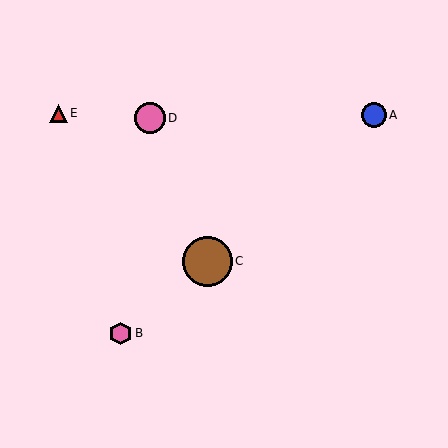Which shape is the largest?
The brown circle (labeled C) is the largest.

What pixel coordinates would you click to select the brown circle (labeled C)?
Click at (208, 261) to select the brown circle C.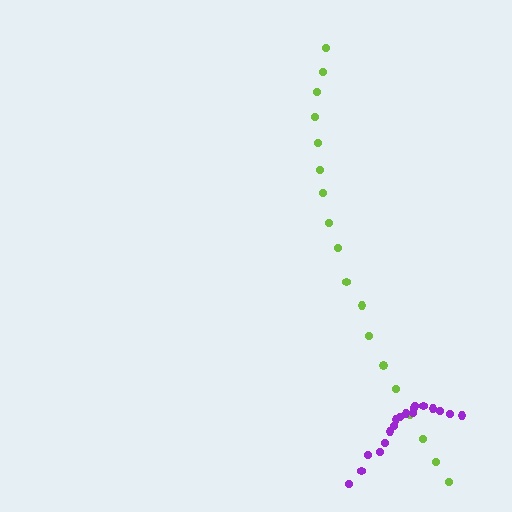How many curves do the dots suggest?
There are 2 distinct paths.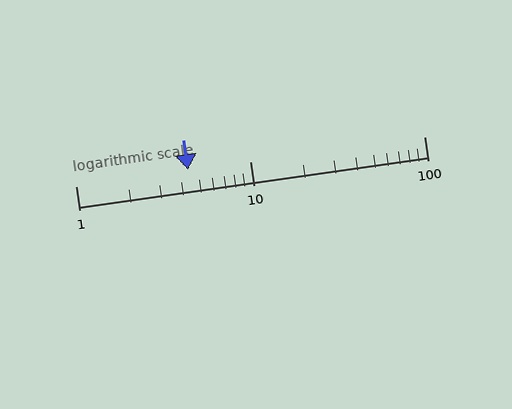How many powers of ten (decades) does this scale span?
The scale spans 2 decades, from 1 to 100.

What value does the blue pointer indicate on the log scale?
The pointer indicates approximately 4.4.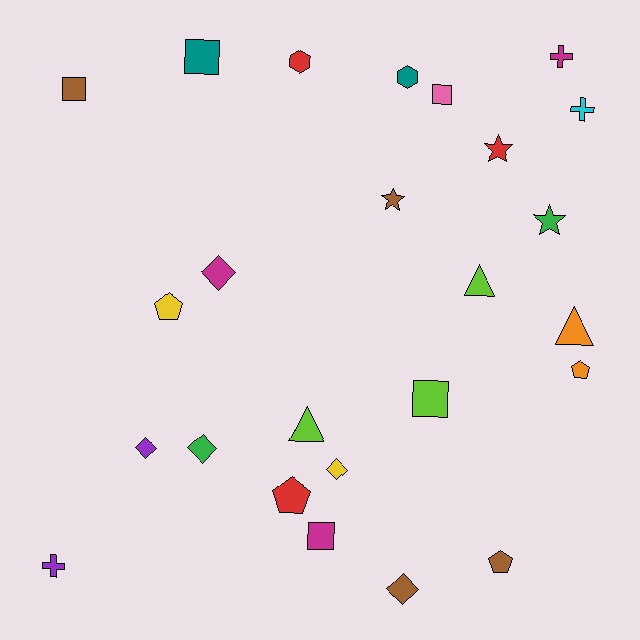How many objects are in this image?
There are 25 objects.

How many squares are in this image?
There are 5 squares.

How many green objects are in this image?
There are 2 green objects.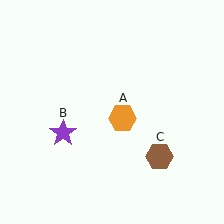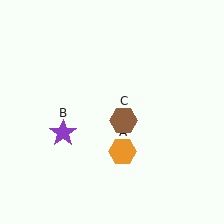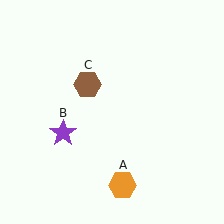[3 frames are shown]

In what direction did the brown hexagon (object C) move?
The brown hexagon (object C) moved up and to the left.